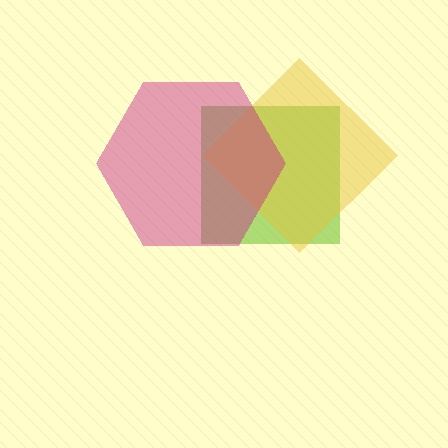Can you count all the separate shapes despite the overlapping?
Yes, there are 3 separate shapes.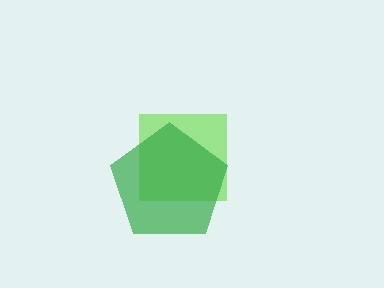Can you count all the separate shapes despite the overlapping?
Yes, there are 2 separate shapes.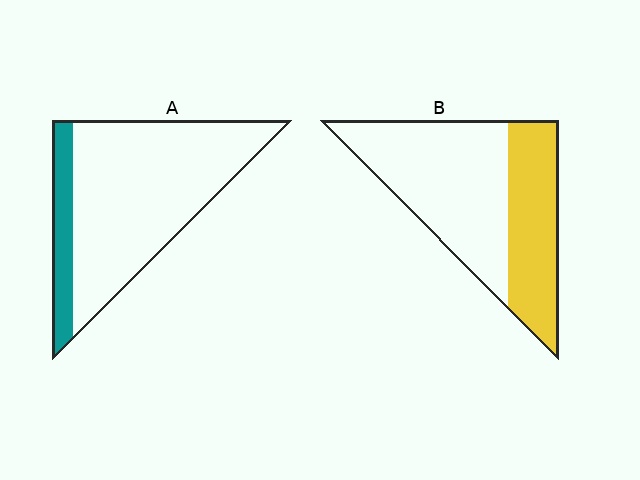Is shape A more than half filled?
No.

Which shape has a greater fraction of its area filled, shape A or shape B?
Shape B.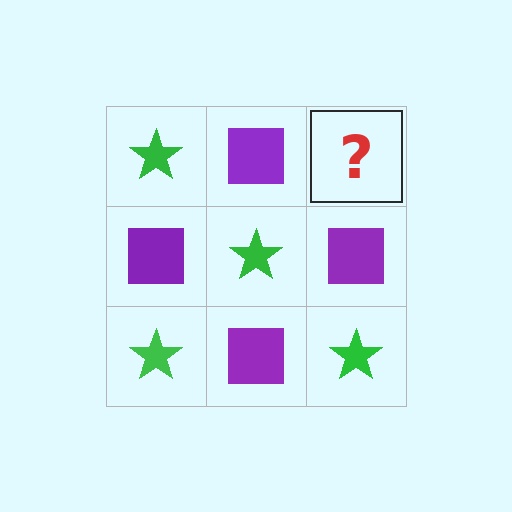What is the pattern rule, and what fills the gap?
The rule is that it alternates green star and purple square in a checkerboard pattern. The gap should be filled with a green star.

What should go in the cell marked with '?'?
The missing cell should contain a green star.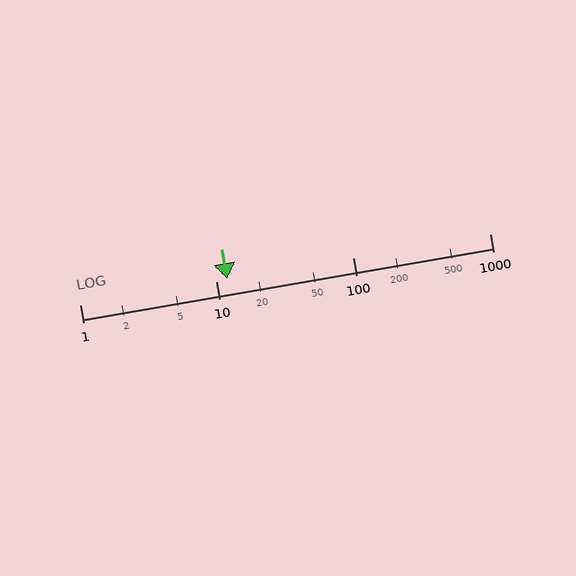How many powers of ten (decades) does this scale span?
The scale spans 3 decades, from 1 to 1000.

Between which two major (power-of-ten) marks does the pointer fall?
The pointer is between 10 and 100.